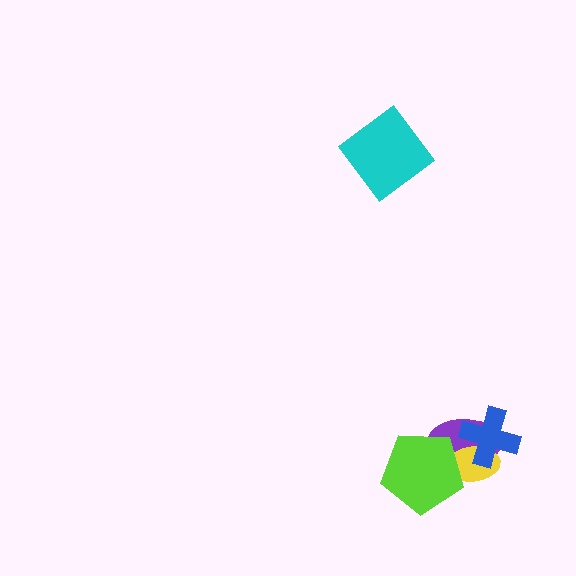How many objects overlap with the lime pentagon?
2 objects overlap with the lime pentagon.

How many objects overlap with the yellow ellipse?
3 objects overlap with the yellow ellipse.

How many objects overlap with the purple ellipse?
3 objects overlap with the purple ellipse.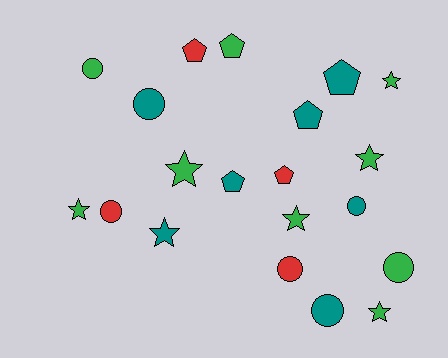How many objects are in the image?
There are 20 objects.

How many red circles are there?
There are 2 red circles.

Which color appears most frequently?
Green, with 9 objects.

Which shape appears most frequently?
Circle, with 7 objects.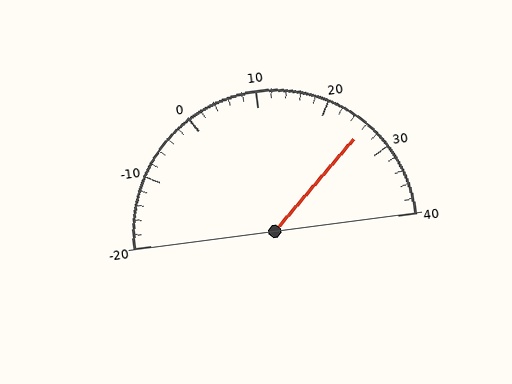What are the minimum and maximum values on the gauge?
The gauge ranges from -20 to 40.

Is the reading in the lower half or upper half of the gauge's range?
The reading is in the upper half of the range (-20 to 40).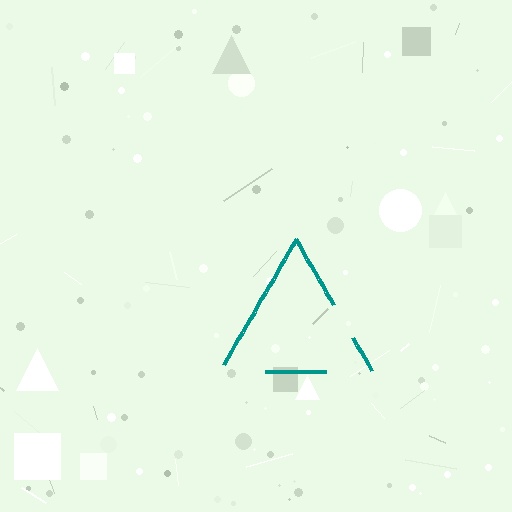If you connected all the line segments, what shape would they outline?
They would outline a triangle.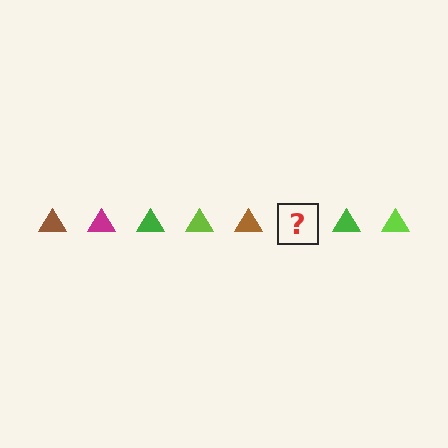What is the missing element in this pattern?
The missing element is a magenta triangle.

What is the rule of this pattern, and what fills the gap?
The rule is that the pattern cycles through brown, magenta, green, lime triangles. The gap should be filled with a magenta triangle.